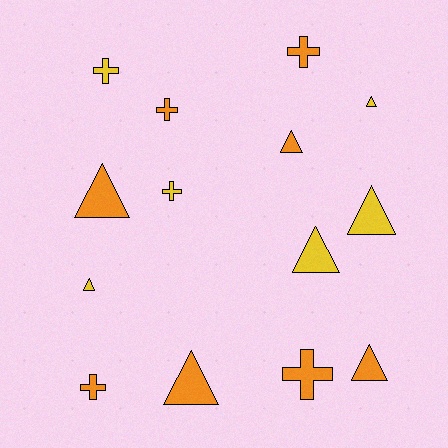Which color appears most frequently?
Orange, with 8 objects.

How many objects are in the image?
There are 14 objects.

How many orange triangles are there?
There are 4 orange triangles.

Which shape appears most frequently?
Triangle, with 8 objects.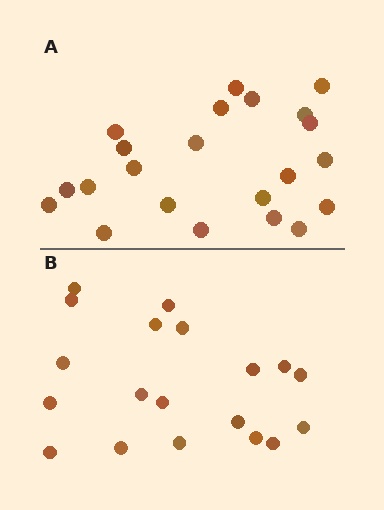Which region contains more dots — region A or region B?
Region A (the top region) has more dots.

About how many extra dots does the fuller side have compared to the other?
Region A has just a few more — roughly 2 or 3 more dots than region B.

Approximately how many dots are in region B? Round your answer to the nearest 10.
About 20 dots. (The exact count is 19, which rounds to 20.)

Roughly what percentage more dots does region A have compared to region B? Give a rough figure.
About 15% more.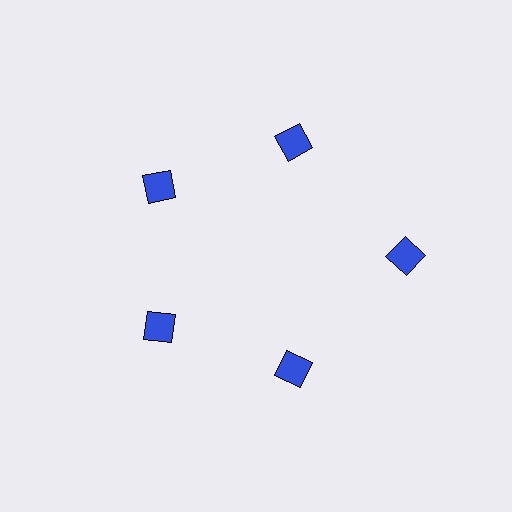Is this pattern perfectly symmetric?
No. The 5 blue diamonds are arranged in a ring, but one element near the 3 o'clock position is pushed outward from the center, breaking the 5-fold rotational symmetry.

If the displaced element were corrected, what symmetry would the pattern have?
It would have 5-fold rotational symmetry — the pattern would map onto itself every 72 degrees.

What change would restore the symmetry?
The symmetry would be restored by moving it inward, back onto the ring so that all 5 diamonds sit at equal angles and equal distance from the center.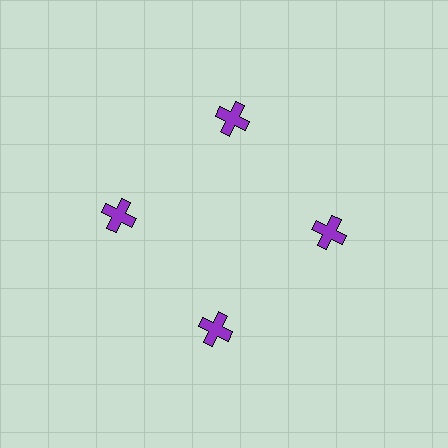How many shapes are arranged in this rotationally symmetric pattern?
There are 4 shapes, arranged in 4 groups of 1.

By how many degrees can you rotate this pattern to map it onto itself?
The pattern maps onto itself every 90 degrees of rotation.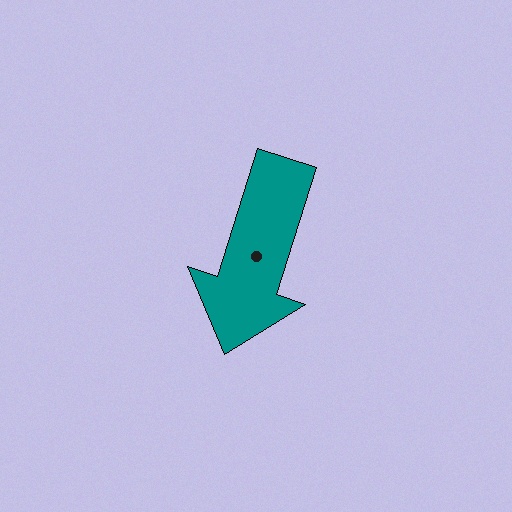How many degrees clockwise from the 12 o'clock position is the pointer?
Approximately 198 degrees.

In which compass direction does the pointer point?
South.